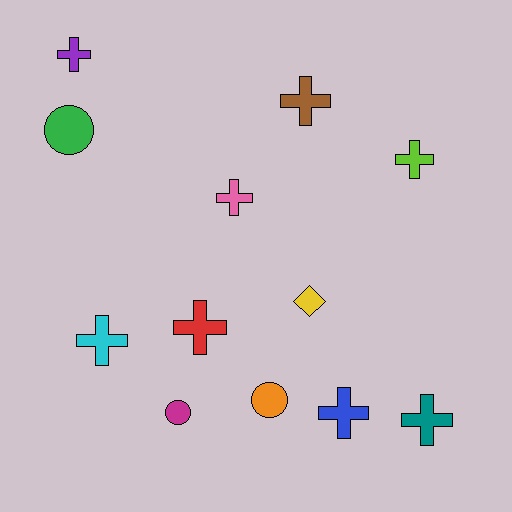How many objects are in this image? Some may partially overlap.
There are 12 objects.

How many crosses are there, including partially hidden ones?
There are 8 crosses.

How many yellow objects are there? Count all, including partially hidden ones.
There is 1 yellow object.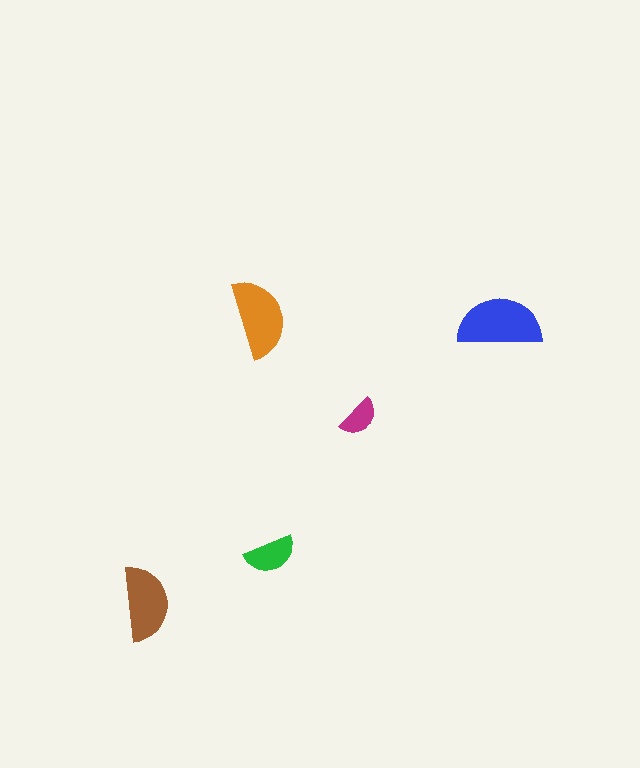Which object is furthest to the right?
The blue semicircle is rightmost.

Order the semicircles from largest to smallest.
the blue one, the orange one, the brown one, the green one, the magenta one.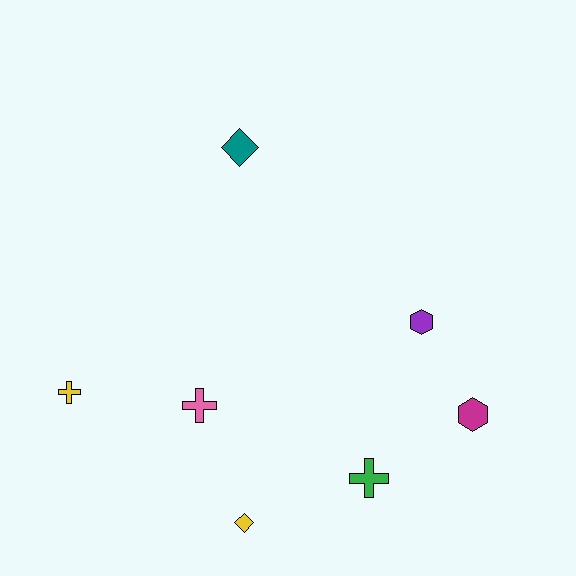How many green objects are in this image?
There is 1 green object.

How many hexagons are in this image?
There are 2 hexagons.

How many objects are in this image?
There are 7 objects.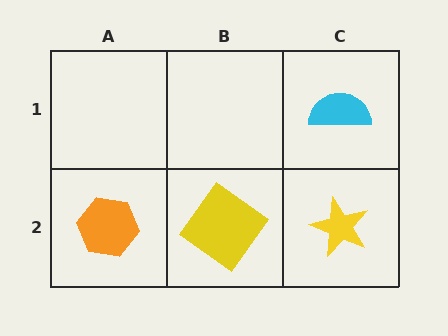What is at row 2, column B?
A yellow diamond.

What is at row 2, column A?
An orange hexagon.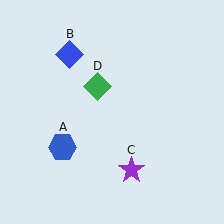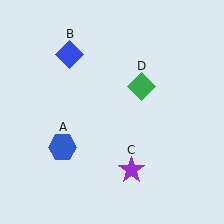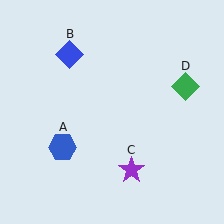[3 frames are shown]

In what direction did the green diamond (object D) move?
The green diamond (object D) moved right.